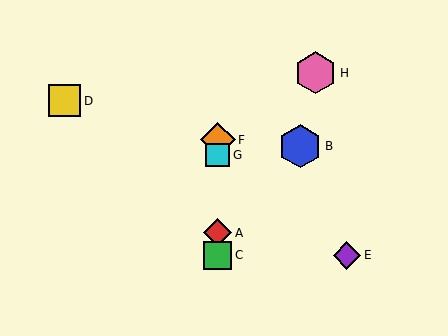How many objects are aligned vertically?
4 objects (A, C, F, G) are aligned vertically.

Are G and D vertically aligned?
No, G is at x≈218 and D is at x≈65.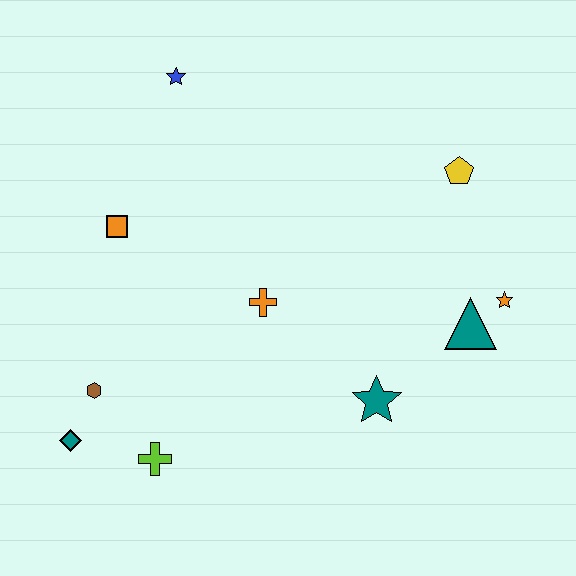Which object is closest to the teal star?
The teal triangle is closest to the teal star.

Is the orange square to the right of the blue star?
No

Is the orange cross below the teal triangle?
No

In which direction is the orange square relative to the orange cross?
The orange square is to the left of the orange cross.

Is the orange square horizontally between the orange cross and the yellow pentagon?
No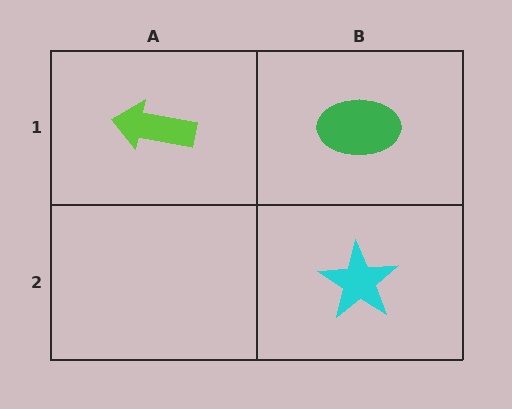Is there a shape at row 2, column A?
No, that cell is empty.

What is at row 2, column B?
A cyan star.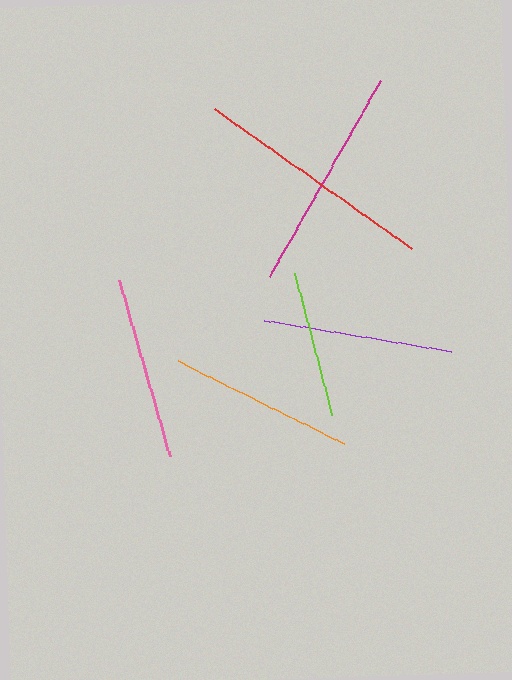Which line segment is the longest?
The red line is the longest at approximately 242 pixels.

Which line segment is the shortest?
The lime line is the shortest at approximately 147 pixels.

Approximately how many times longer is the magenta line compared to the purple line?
The magenta line is approximately 1.2 times the length of the purple line.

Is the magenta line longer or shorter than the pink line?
The magenta line is longer than the pink line.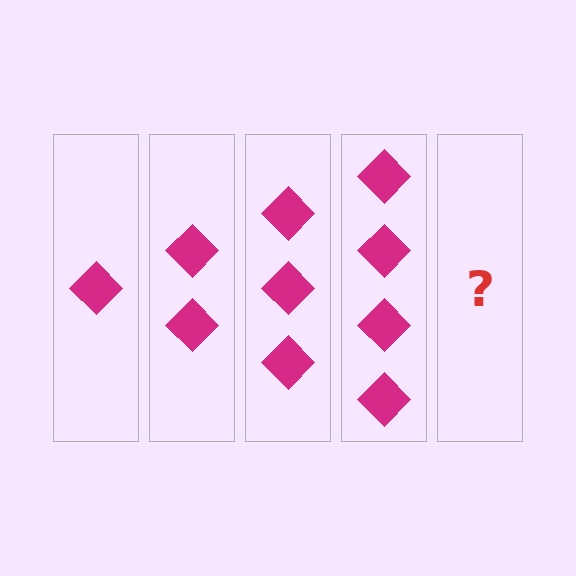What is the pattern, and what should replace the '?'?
The pattern is that each step adds one more diamond. The '?' should be 5 diamonds.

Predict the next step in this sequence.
The next step is 5 diamonds.